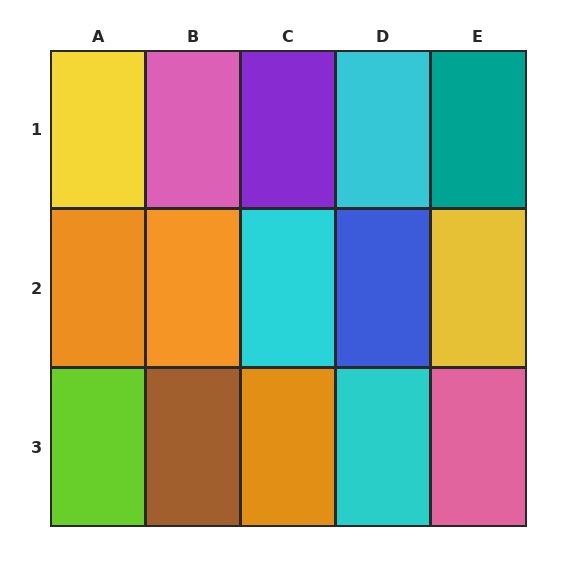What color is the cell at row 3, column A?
Lime.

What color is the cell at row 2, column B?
Orange.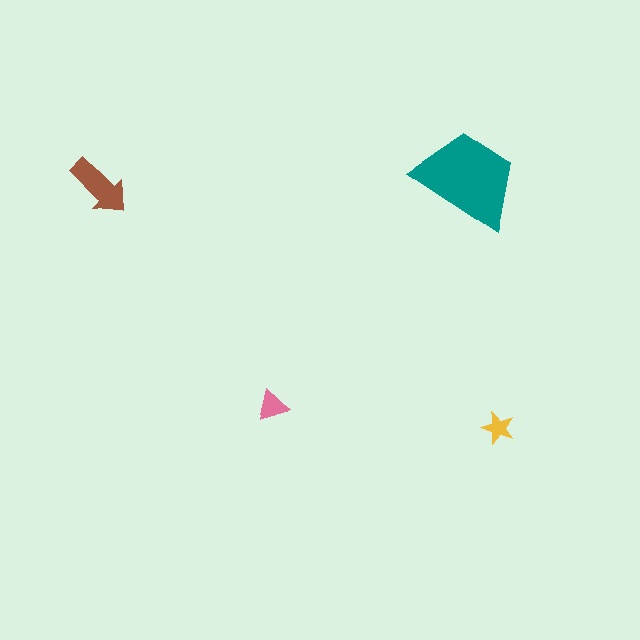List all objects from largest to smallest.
The teal trapezoid, the brown arrow, the pink triangle, the yellow star.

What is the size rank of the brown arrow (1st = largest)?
2nd.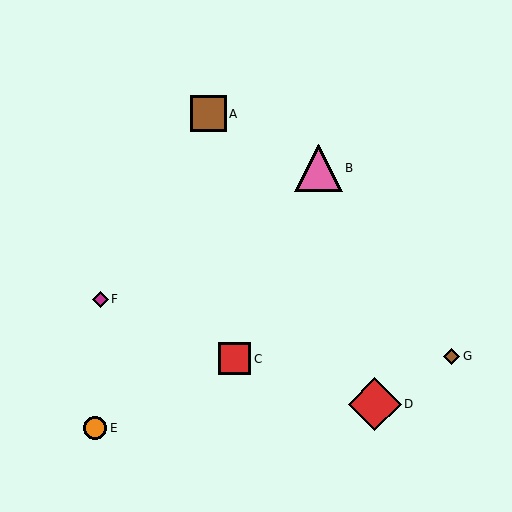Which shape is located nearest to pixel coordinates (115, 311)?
The magenta diamond (labeled F) at (101, 299) is nearest to that location.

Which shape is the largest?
The red diamond (labeled D) is the largest.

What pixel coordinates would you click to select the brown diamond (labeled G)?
Click at (452, 356) to select the brown diamond G.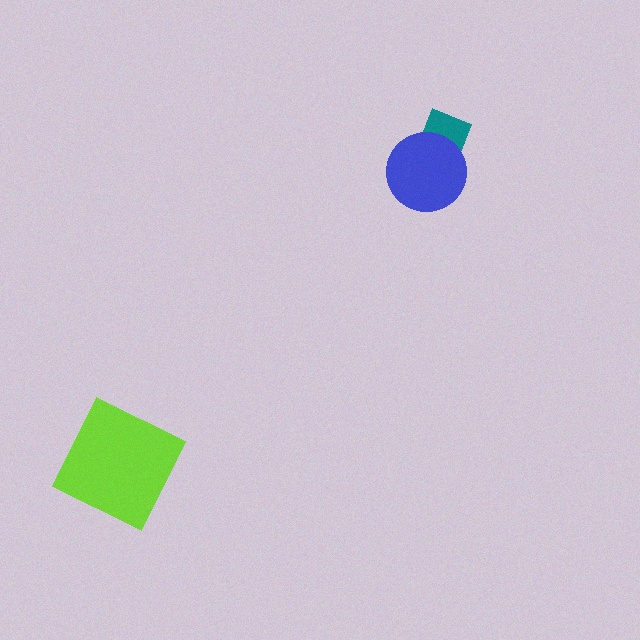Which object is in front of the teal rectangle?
The blue circle is in front of the teal rectangle.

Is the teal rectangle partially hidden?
Yes, it is partially covered by another shape.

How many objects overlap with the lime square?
0 objects overlap with the lime square.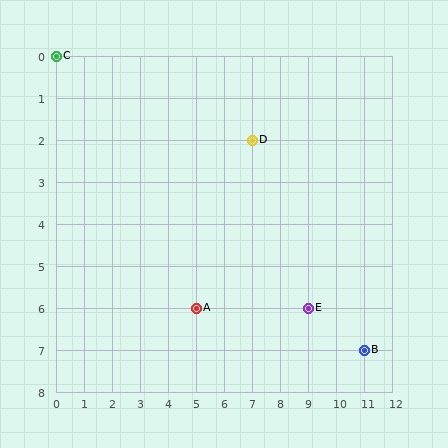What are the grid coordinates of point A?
Point A is at grid coordinates (5, 6).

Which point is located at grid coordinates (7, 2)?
Point D is at (7, 2).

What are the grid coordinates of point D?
Point D is at grid coordinates (7, 2).